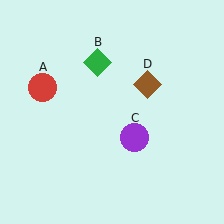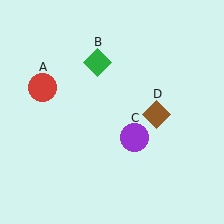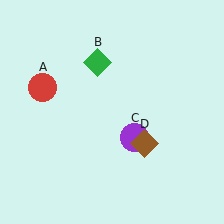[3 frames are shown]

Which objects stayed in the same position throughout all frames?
Red circle (object A) and green diamond (object B) and purple circle (object C) remained stationary.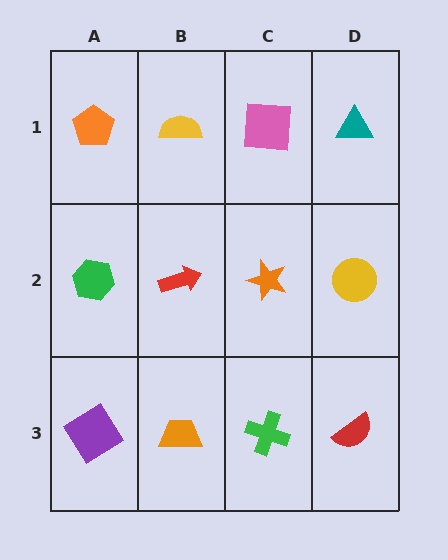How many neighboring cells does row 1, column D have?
2.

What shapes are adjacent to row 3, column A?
A green hexagon (row 2, column A), an orange trapezoid (row 3, column B).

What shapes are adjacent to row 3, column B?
A red arrow (row 2, column B), a purple diamond (row 3, column A), a green cross (row 3, column C).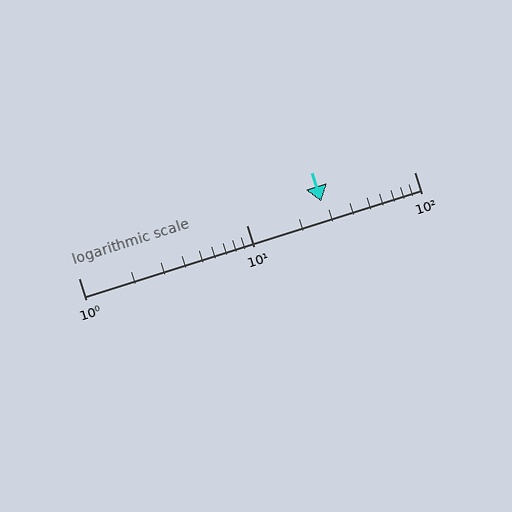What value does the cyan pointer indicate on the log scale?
The pointer indicates approximately 28.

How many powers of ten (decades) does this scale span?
The scale spans 2 decades, from 1 to 100.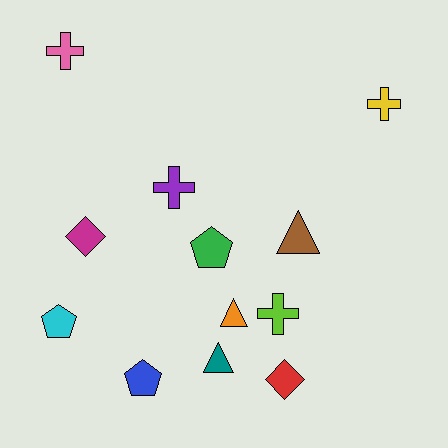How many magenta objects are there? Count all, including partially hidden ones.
There is 1 magenta object.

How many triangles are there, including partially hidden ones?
There are 3 triangles.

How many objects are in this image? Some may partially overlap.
There are 12 objects.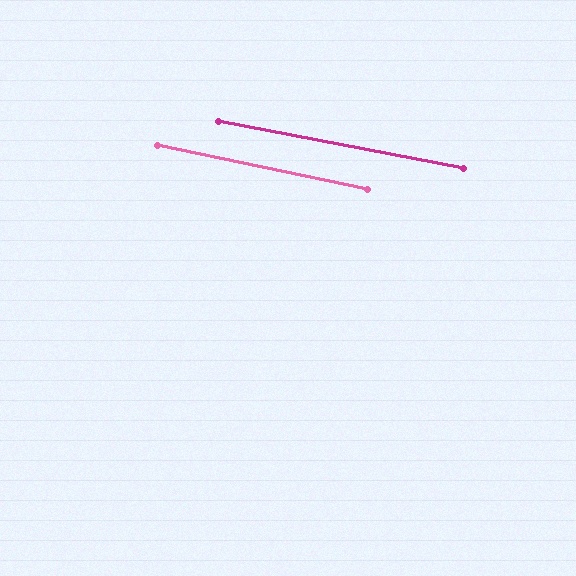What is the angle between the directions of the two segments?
Approximately 1 degree.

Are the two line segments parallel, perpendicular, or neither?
Parallel — their directions differ by only 1.0°.